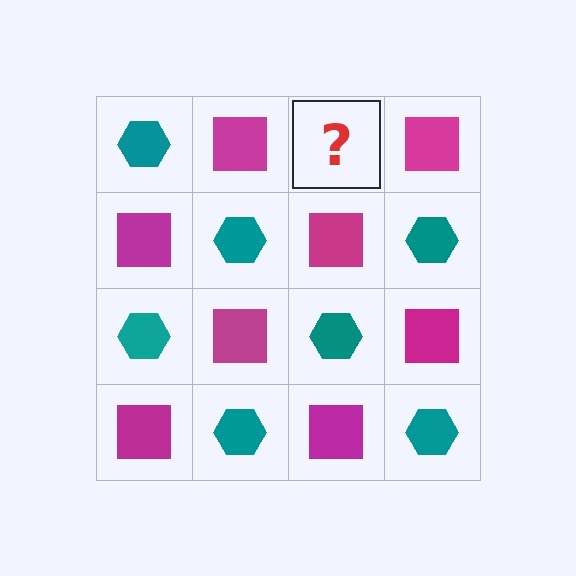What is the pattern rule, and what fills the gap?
The rule is that it alternates teal hexagon and magenta square in a checkerboard pattern. The gap should be filled with a teal hexagon.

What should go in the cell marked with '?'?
The missing cell should contain a teal hexagon.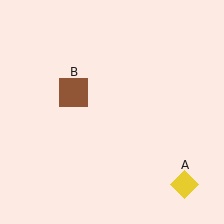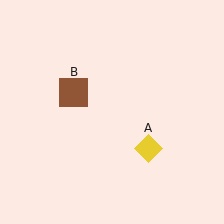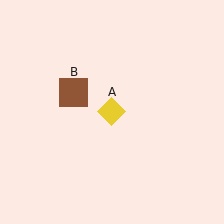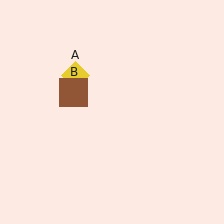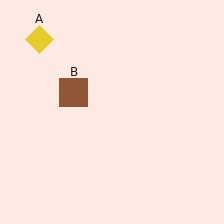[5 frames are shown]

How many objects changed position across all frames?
1 object changed position: yellow diamond (object A).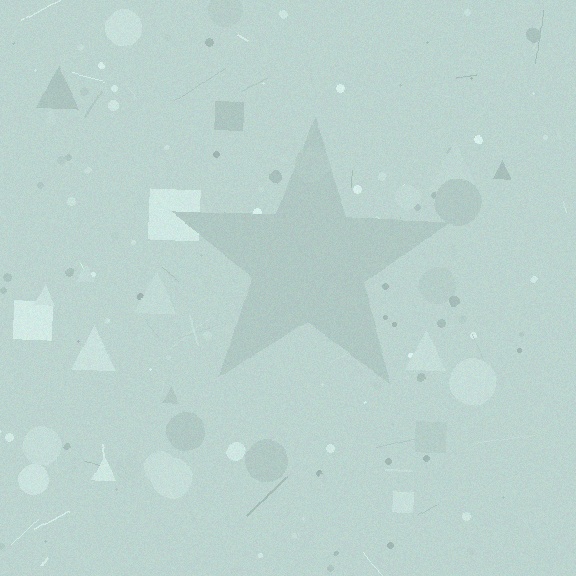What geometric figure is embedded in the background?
A star is embedded in the background.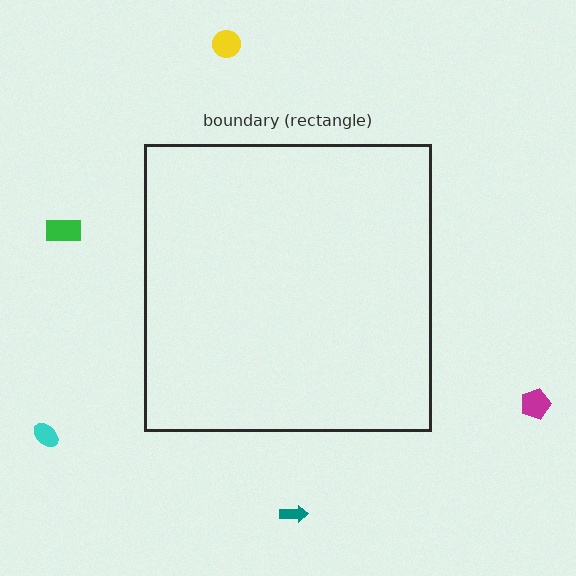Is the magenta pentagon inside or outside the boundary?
Outside.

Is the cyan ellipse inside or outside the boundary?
Outside.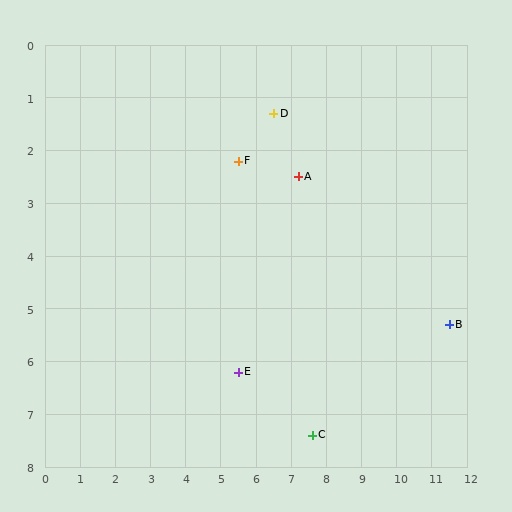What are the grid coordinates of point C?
Point C is at approximately (7.6, 7.4).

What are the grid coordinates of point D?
Point D is at approximately (6.5, 1.3).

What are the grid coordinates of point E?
Point E is at approximately (5.5, 6.2).